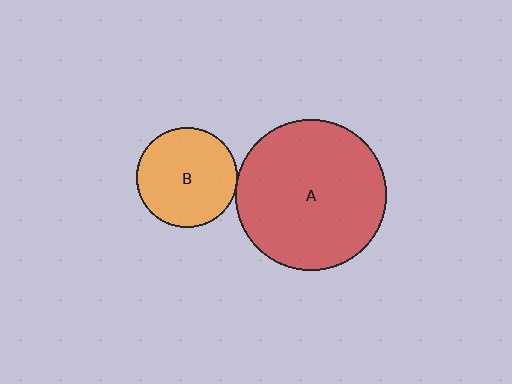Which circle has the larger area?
Circle A (red).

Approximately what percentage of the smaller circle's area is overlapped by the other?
Approximately 5%.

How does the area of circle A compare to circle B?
Approximately 2.3 times.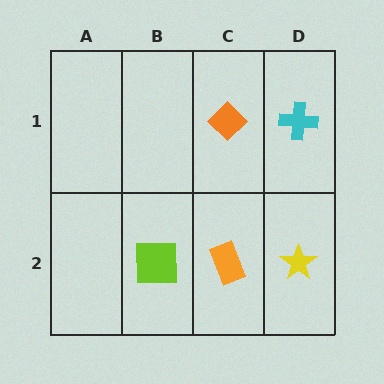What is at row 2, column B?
A lime square.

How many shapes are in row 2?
3 shapes.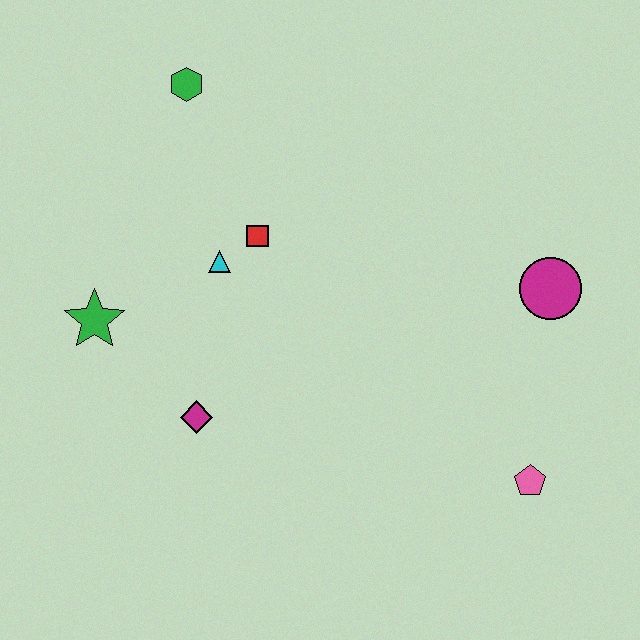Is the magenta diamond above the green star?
No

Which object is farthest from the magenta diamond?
The magenta circle is farthest from the magenta diamond.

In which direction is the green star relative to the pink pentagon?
The green star is to the left of the pink pentagon.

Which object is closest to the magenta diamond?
The green star is closest to the magenta diamond.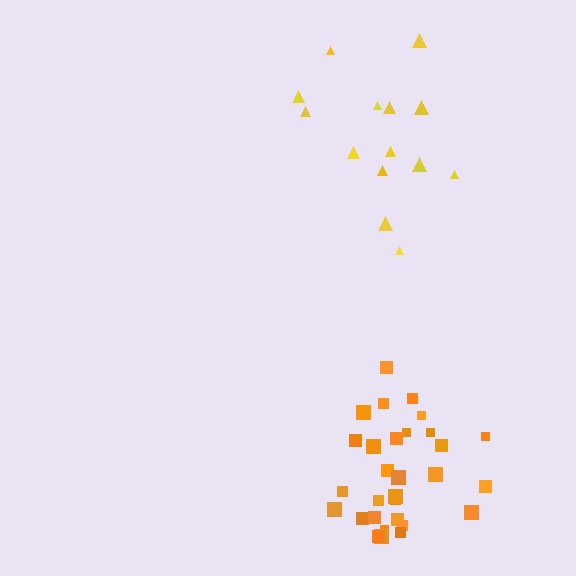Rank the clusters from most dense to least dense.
orange, yellow.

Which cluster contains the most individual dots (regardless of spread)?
Orange (30).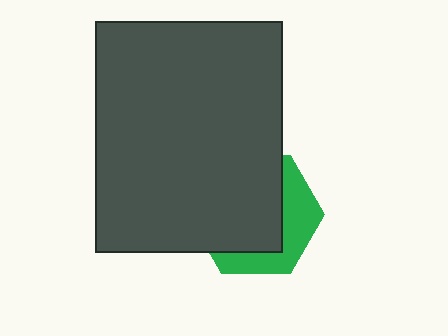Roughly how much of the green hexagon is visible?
A small part of it is visible (roughly 35%).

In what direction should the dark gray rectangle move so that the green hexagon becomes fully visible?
The dark gray rectangle should move toward the upper-left. That is the shortest direction to clear the overlap and leave the green hexagon fully visible.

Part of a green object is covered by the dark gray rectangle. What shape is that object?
It is a hexagon.